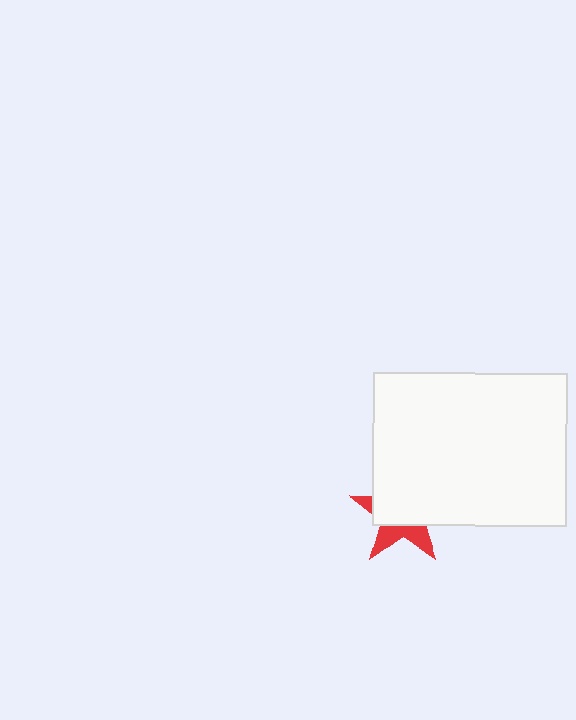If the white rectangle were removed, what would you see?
You would see the complete red star.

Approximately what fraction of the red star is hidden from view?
Roughly 64% of the red star is hidden behind the white rectangle.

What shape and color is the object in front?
The object in front is a white rectangle.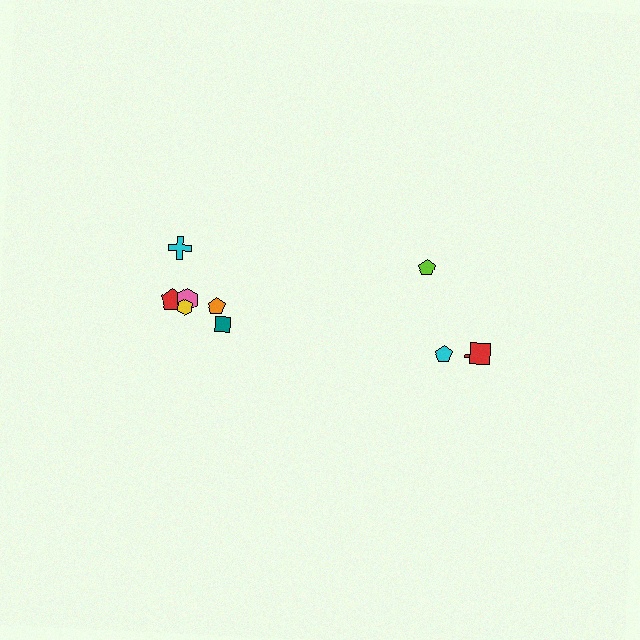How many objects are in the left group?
There are 6 objects.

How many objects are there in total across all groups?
There are 10 objects.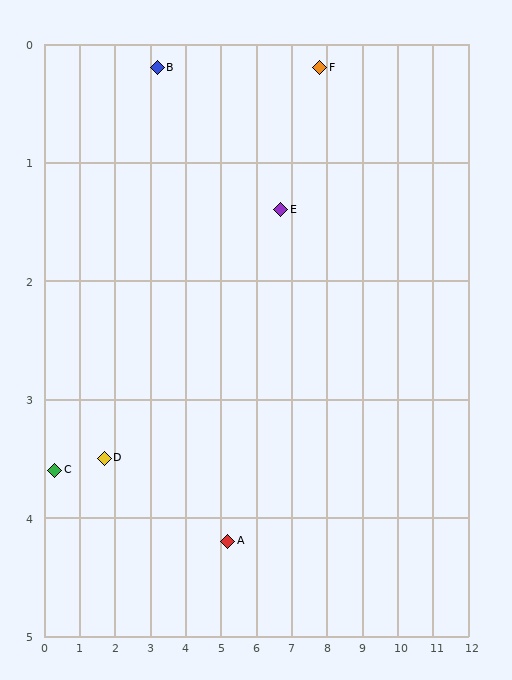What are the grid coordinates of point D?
Point D is at approximately (1.7, 3.5).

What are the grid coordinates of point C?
Point C is at approximately (0.3, 3.6).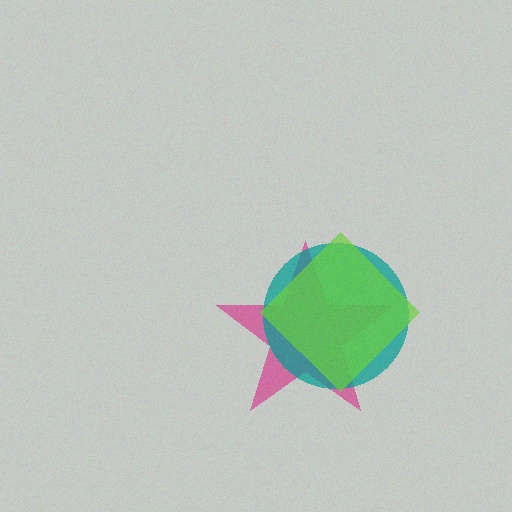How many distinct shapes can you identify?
There are 3 distinct shapes: a magenta star, a teal circle, a lime diamond.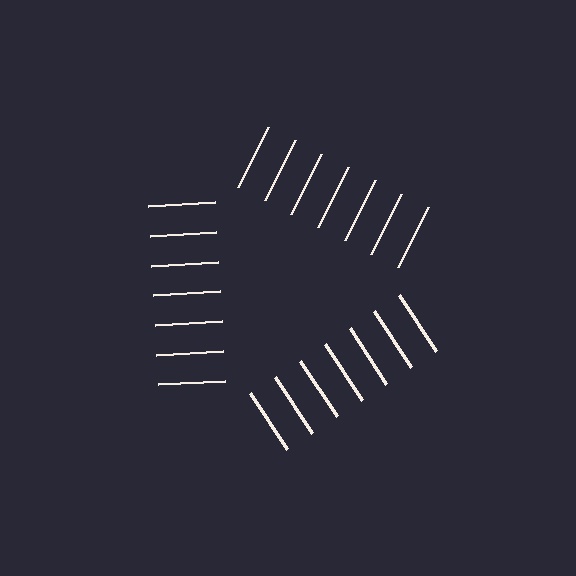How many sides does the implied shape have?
3 sides — the line-ends trace a triangle.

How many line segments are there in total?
21 — 7 along each of the 3 edges.